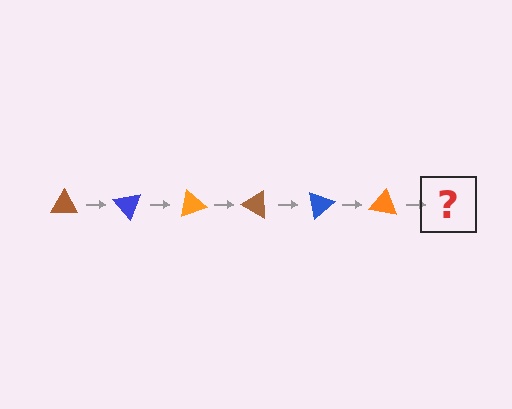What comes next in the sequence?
The next element should be a brown triangle, rotated 300 degrees from the start.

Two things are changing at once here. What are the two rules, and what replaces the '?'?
The two rules are that it rotates 50 degrees each step and the color cycles through brown, blue, and orange. The '?' should be a brown triangle, rotated 300 degrees from the start.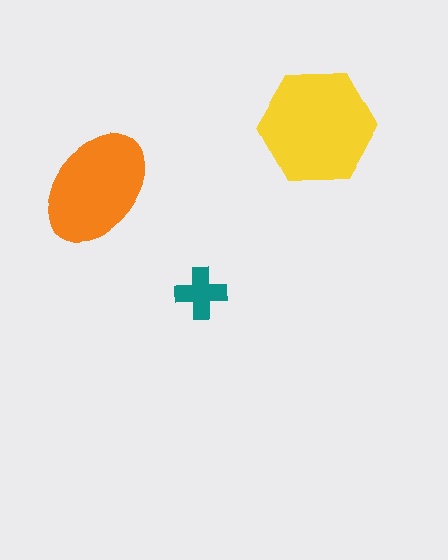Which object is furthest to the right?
The yellow hexagon is rightmost.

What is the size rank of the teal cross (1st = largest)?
3rd.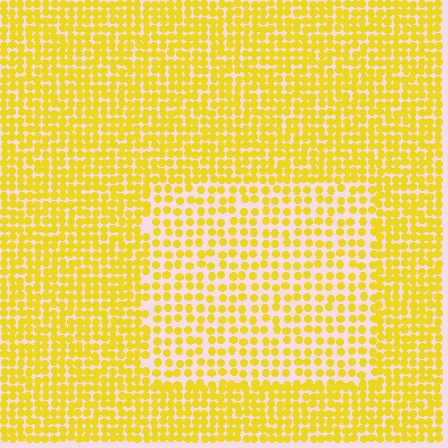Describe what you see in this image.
The image contains small yellow elements arranged at two different densities. A rectangle-shaped region is visible where the elements are less densely packed than the surrounding area.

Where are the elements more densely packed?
The elements are more densely packed outside the rectangle boundary.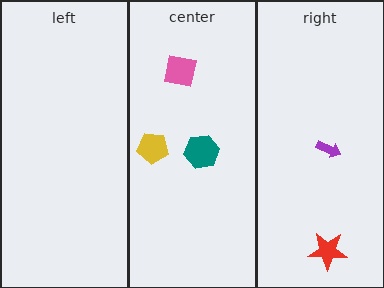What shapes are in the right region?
The red star, the purple arrow.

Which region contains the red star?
The right region.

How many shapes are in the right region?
2.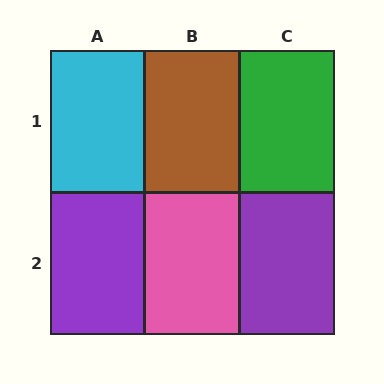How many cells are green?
1 cell is green.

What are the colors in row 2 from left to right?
Purple, pink, purple.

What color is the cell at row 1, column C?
Green.